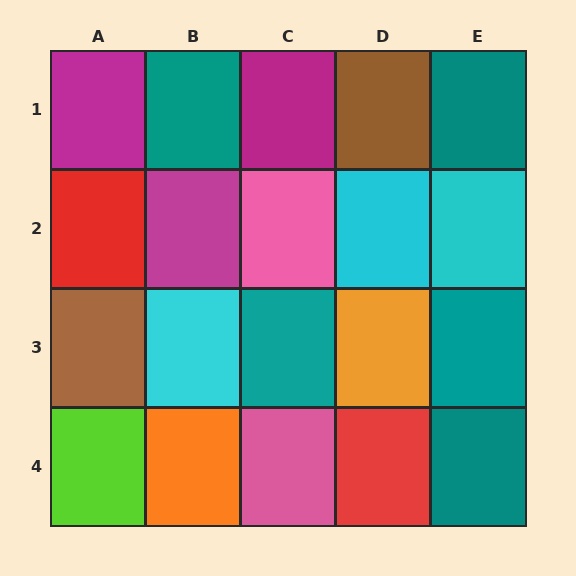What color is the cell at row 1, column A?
Magenta.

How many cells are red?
2 cells are red.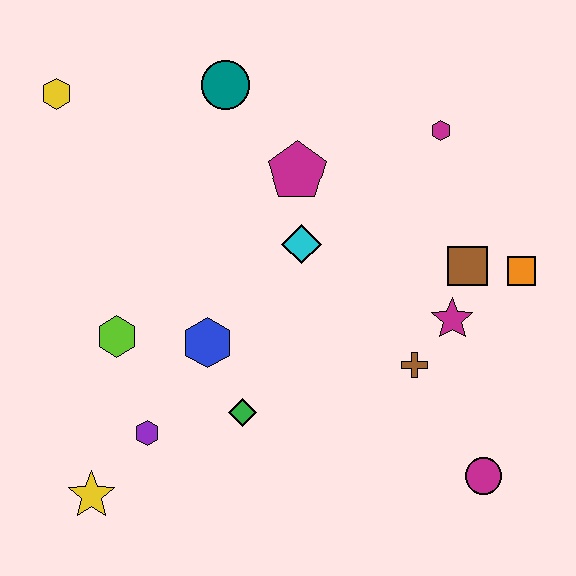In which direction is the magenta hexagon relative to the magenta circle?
The magenta hexagon is above the magenta circle.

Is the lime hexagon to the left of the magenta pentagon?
Yes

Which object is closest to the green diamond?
The blue hexagon is closest to the green diamond.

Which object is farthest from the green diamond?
The yellow hexagon is farthest from the green diamond.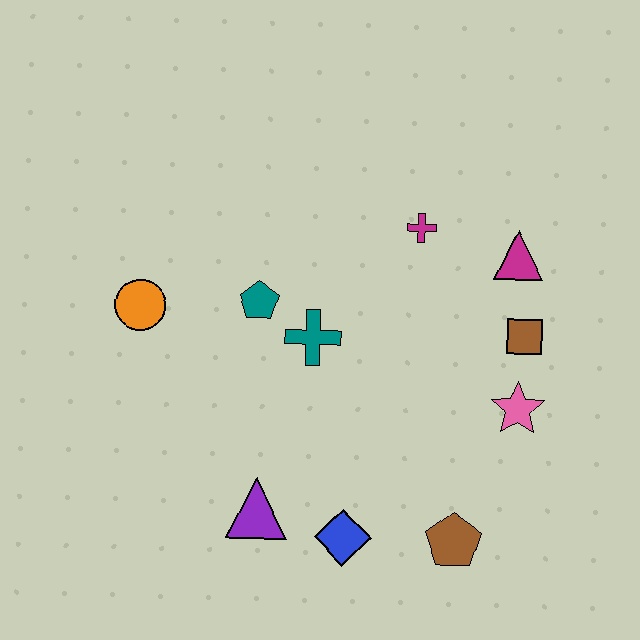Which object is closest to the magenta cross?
The magenta triangle is closest to the magenta cross.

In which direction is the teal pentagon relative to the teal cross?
The teal pentagon is to the left of the teal cross.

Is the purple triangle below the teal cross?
Yes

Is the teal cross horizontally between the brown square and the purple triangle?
Yes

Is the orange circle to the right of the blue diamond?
No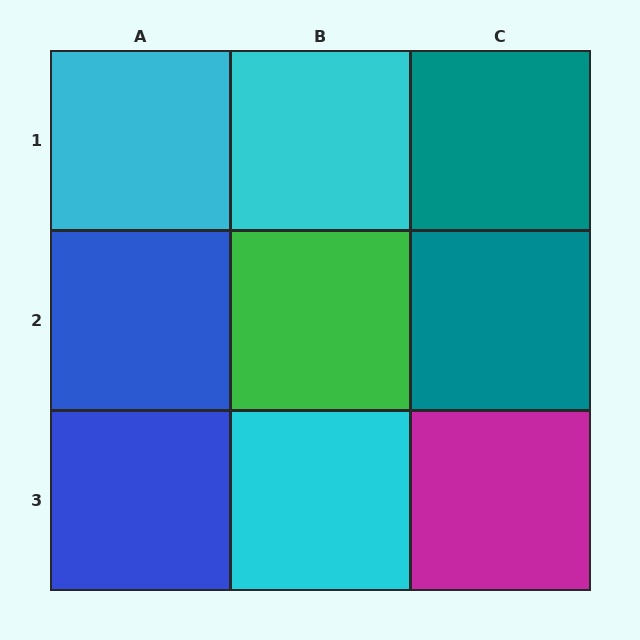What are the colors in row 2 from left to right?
Blue, green, teal.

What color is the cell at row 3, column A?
Blue.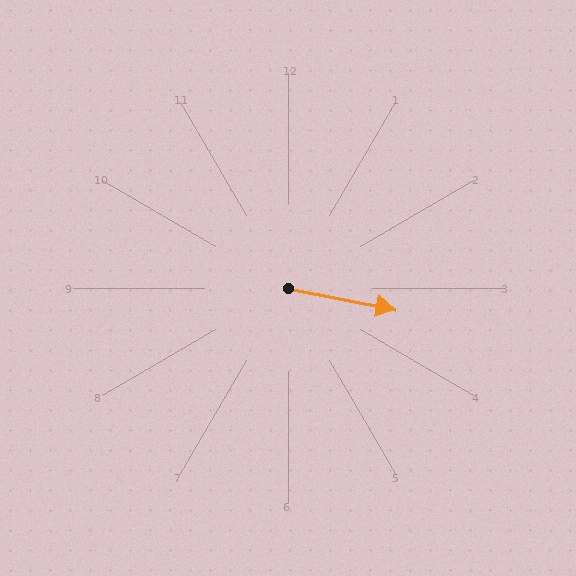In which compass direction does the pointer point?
East.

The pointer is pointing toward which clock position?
Roughly 3 o'clock.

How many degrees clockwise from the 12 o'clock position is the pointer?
Approximately 101 degrees.